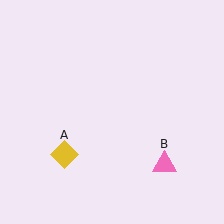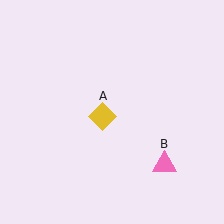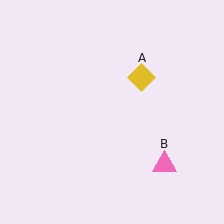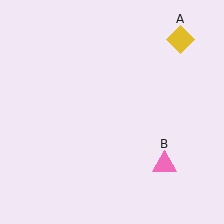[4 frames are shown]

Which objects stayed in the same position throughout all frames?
Pink triangle (object B) remained stationary.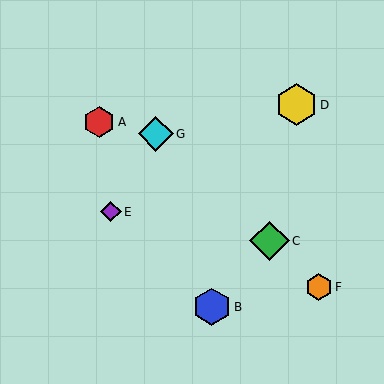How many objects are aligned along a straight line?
3 objects (C, F, G) are aligned along a straight line.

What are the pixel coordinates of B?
Object B is at (212, 307).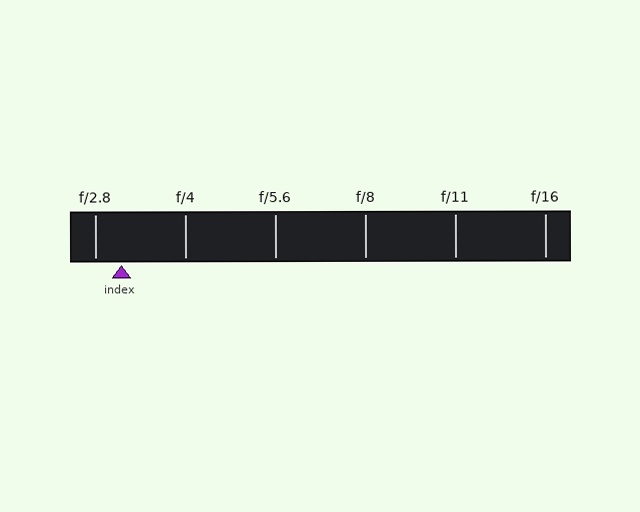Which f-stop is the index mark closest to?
The index mark is closest to f/2.8.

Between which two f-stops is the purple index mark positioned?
The index mark is between f/2.8 and f/4.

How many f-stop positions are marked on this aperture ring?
There are 6 f-stop positions marked.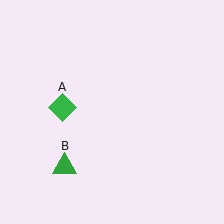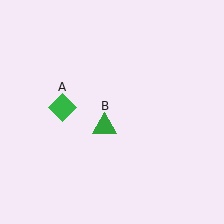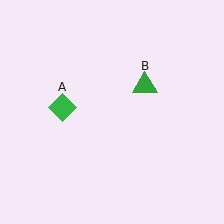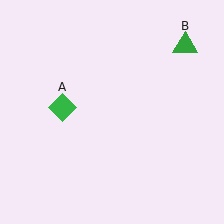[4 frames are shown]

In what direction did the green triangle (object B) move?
The green triangle (object B) moved up and to the right.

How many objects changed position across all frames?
1 object changed position: green triangle (object B).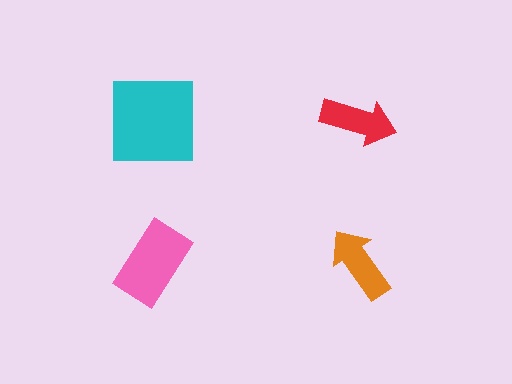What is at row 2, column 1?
A pink rectangle.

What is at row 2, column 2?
An orange arrow.